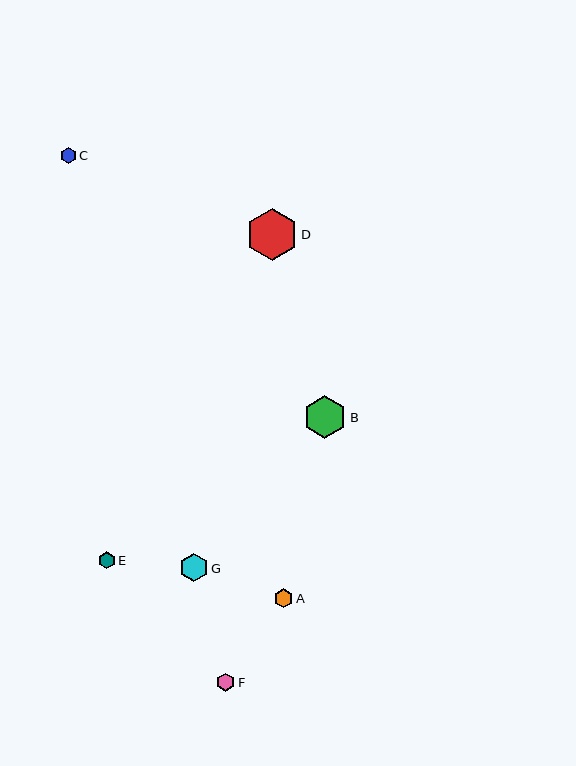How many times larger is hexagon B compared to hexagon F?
Hexagon B is approximately 2.4 times the size of hexagon F.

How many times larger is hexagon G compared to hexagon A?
Hexagon G is approximately 1.5 times the size of hexagon A.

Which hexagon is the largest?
Hexagon D is the largest with a size of approximately 52 pixels.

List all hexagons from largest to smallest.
From largest to smallest: D, B, G, A, F, E, C.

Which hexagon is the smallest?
Hexagon C is the smallest with a size of approximately 16 pixels.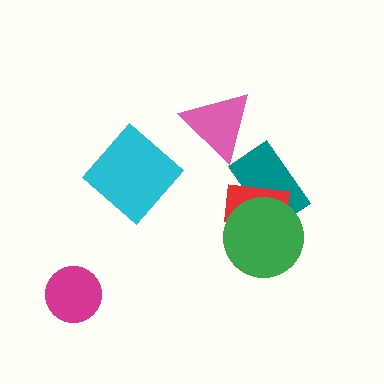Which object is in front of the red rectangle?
The green circle is in front of the red rectangle.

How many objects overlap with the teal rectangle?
2 objects overlap with the teal rectangle.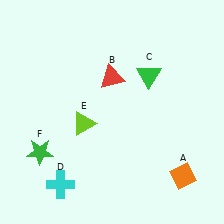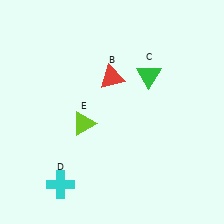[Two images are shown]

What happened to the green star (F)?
The green star (F) was removed in Image 2. It was in the bottom-left area of Image 1.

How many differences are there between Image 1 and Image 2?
There are 2 differences between the two images.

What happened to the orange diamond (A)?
The orange diamond (A) was removed in Image 2. It was in the bottom-right area of Image 1.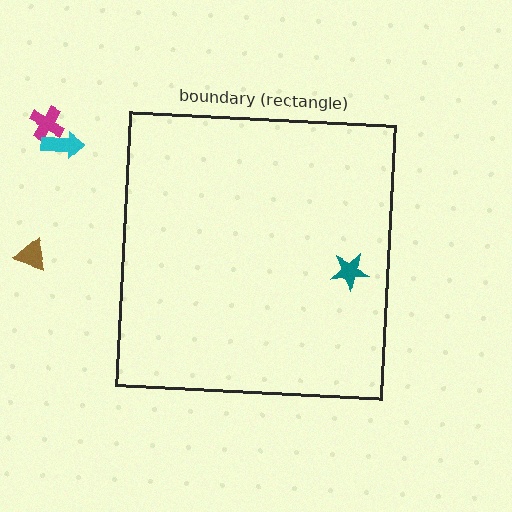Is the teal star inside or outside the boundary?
Inside.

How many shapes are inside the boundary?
1 inside, 3 outside.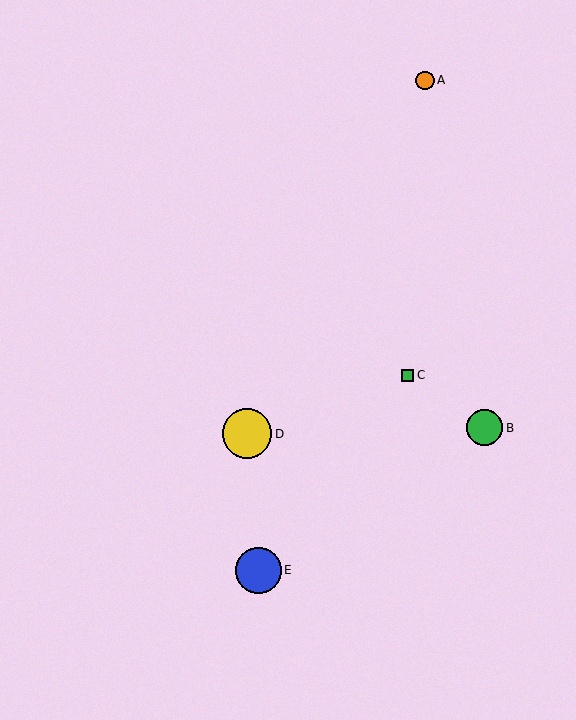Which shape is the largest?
The yellow circle (labeled D) is the largest.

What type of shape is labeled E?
Shape E is a blue circle.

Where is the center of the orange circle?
The center of the orange circle is at (425, 80).